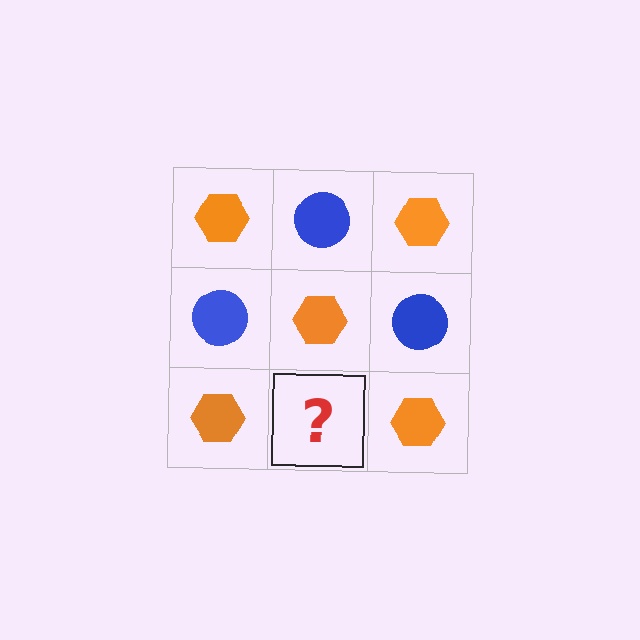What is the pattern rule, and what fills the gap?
The rule is that it alternates orange hexagon and blue circle in a checkerboard pattern. The gap should be filled with a blue circle.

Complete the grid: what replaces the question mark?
The question mark should be replaced with a blue circle.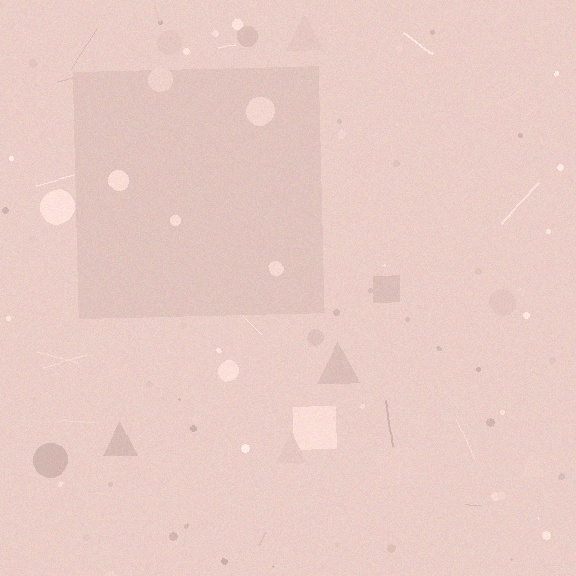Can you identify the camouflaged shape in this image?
The camouflaged shape is a square.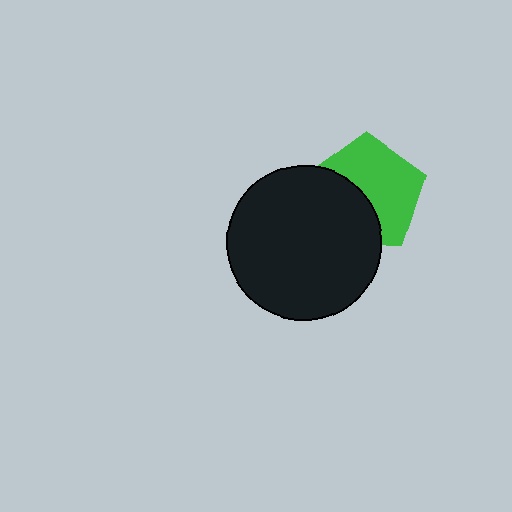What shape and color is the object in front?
The object in front is a black circle.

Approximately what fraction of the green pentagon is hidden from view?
Roughly 42% of the green pentagon is hidden behind the black circle.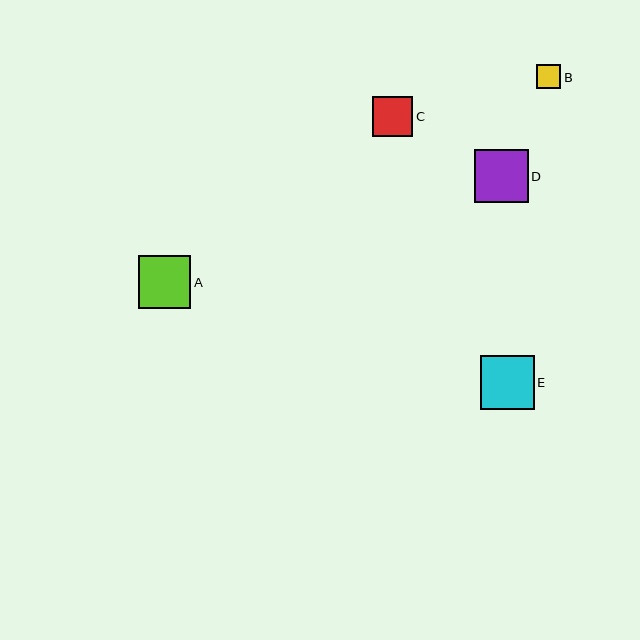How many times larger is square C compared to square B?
Square C is approximately 1.6 times the size of square B.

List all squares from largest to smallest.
From largest to smallest: E, D, A, C, B.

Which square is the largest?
Square E is the largest with a size of approximately 54 pixels.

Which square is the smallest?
Square B is the smallest with a size of approximately 25 pixels.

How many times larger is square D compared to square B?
Square D is approximately 2.2 times the size of square B.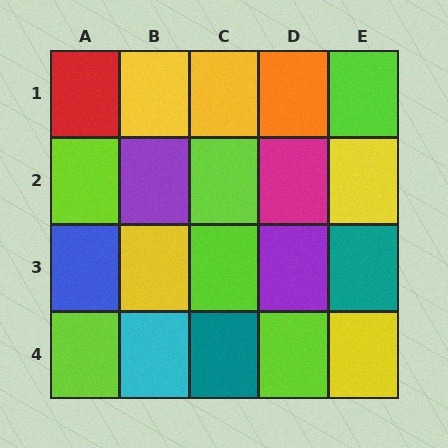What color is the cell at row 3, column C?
Lime.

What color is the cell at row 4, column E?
Yellow.